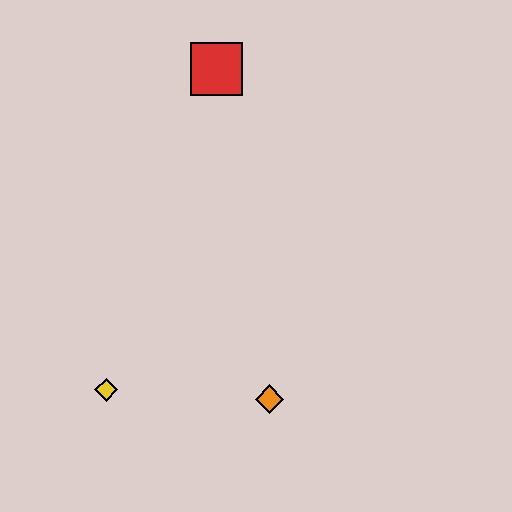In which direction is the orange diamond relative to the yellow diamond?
The orange diamond is to the right of the yellow diamond.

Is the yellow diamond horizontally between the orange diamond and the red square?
No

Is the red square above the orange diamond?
Yes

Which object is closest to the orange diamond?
The yellow diamond is closest to the orange diamond.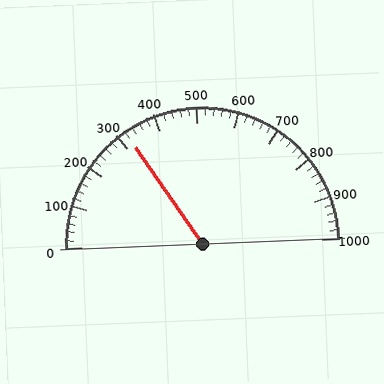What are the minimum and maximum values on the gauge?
The gauge ranges from 0 to 1000.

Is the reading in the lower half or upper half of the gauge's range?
The reading is in the lower half of the range (0 to 1000).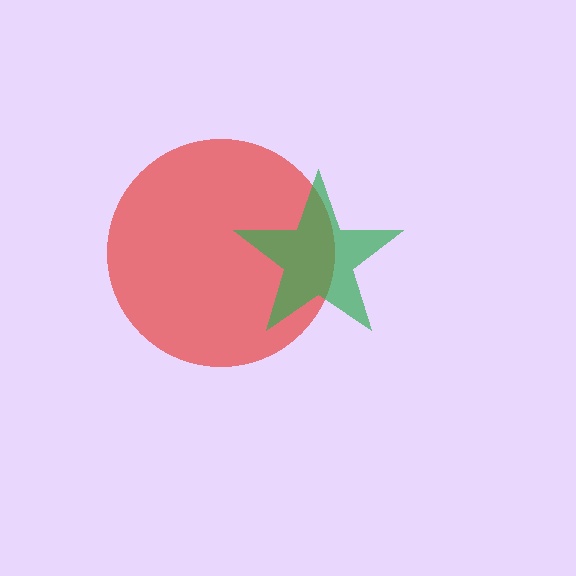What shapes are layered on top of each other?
The layered shapes are: a red circle, a green star.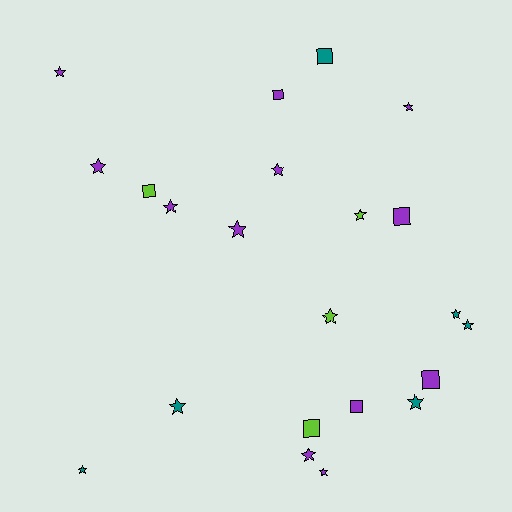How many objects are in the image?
There are 22 objects.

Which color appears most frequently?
Purple, with 12 objects.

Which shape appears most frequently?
Star, with 15 objects.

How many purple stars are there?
There are 8 purple stars.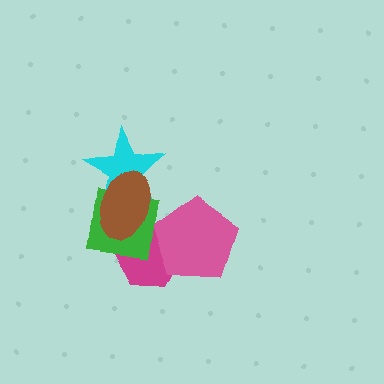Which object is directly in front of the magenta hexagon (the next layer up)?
The pink pentagon is directly in front of the magenta hexagon.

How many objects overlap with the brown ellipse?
3 objects overlap with the brown ellipse.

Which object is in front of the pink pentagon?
The green square is in front of the pink pentagon.